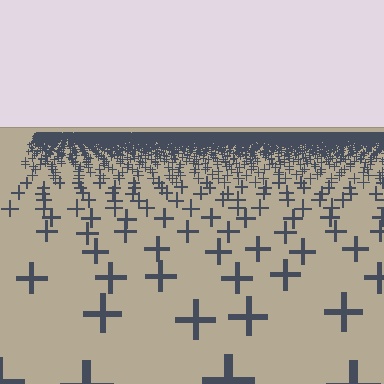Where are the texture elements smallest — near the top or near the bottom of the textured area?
Near the top.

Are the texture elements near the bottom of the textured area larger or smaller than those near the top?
Larger. Near the bottom, elements are closer to the viewer and appear at a bigger on-screen size.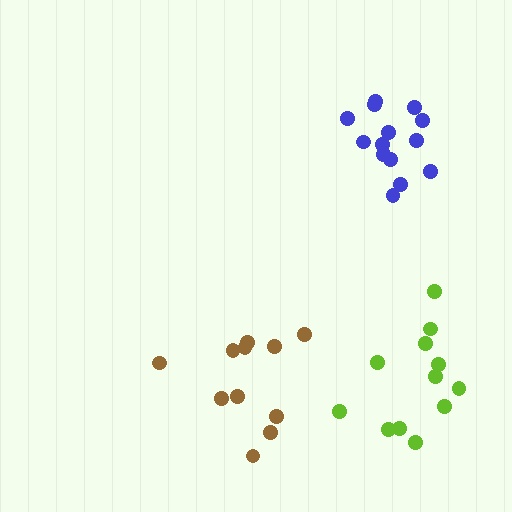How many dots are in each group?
Group 1: 12 dots, Group 2: 14 dots, Group 3: 11 dots (37 total).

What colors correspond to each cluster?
The clusters are colored: lime, blue, brown.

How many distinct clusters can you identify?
There are 3 distinct clusters.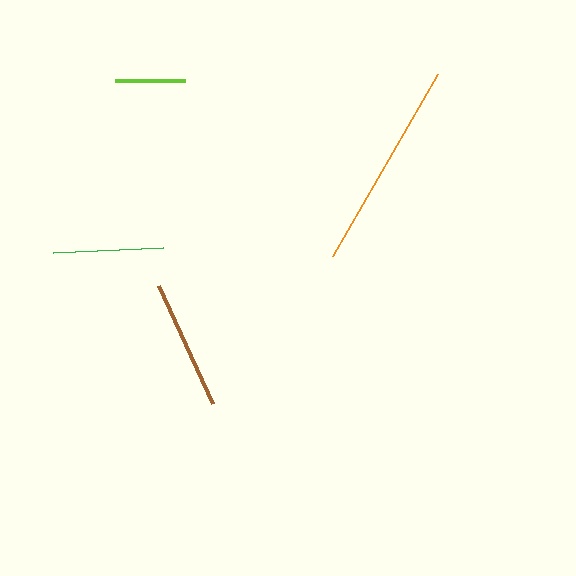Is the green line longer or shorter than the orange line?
The orange line is longer than the green line.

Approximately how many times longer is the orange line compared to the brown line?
The orange line is approximately 1.6 times the length of the brown line.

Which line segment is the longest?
The orange line is the longest at approximately 210 pixels.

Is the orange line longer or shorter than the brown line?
The orange line is longer than the brown line.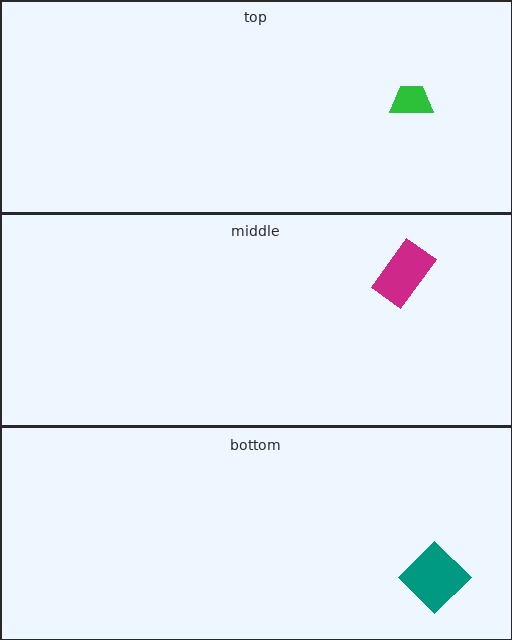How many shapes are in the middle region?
1.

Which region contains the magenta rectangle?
The middle region.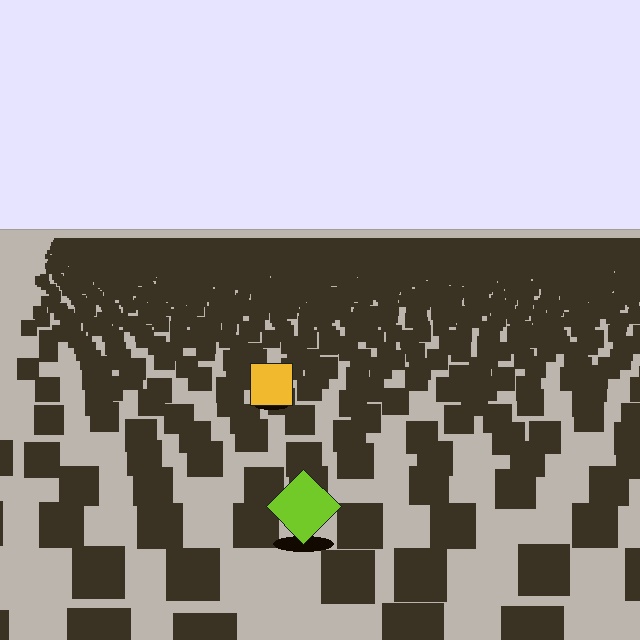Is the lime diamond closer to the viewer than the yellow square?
Yes. The lime diamond is closer — you can tell from the texture gradient: the ground texture is coarser near it.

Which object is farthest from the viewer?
The yellow square is farthest from the viewer. It appears smaller and the ground texture around it is denser.